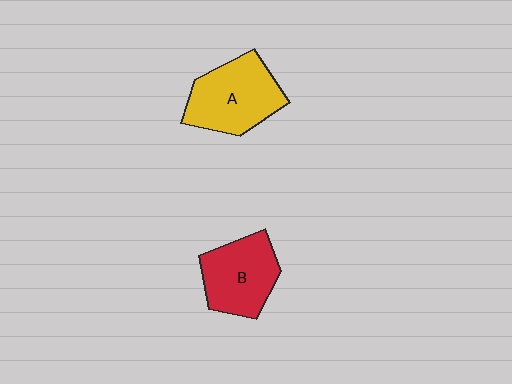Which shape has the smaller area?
Shape B (red).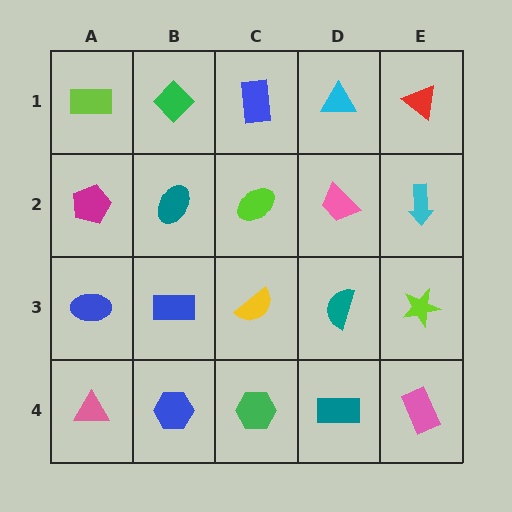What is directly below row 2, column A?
A blue ellipse.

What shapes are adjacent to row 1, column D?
A pink trapezoid (row 2, column D), a blue rectangle (row 1, column C), a red triangle (row 1, column E).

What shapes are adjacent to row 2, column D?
A cyan triangle (row 1, column D), a teal semicircle (row 3, column D), a lime ellipse (row 2, column C), a cyan arrow (row 2, column E).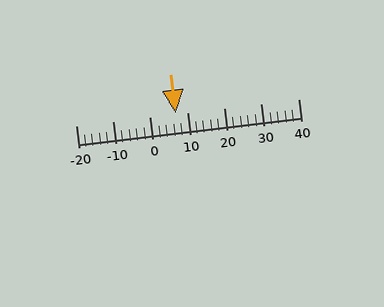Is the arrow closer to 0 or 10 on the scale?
The arrow is closer to 10.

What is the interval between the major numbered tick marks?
The major tick marks are spaced 10 units apart.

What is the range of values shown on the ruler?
The ruler shows values from -20 to 40.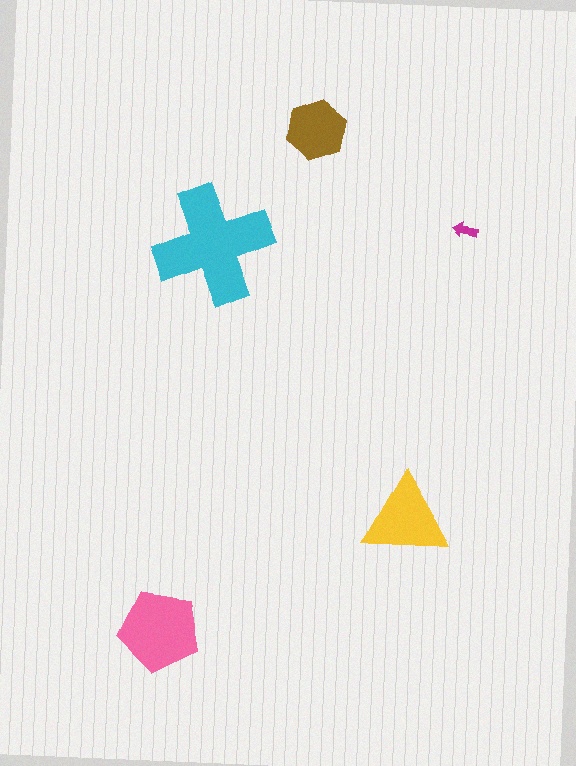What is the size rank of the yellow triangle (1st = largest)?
3rd.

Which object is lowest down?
The pink pentagon is bottommost.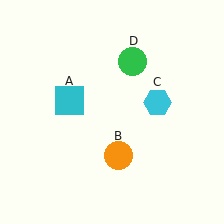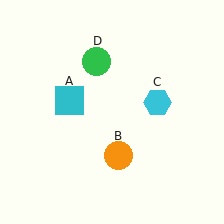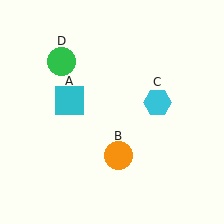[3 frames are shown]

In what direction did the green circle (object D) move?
The green circle (object D) moved left.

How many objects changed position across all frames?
1 object changed position: green circle (object D).